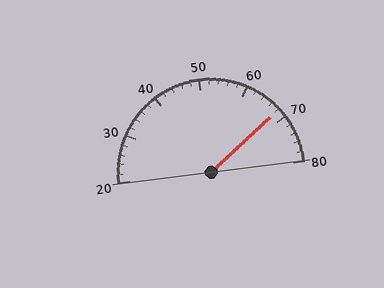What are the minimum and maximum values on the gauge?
The gauge ranges from 20 to 80.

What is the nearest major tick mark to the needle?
The nearest major tick mark is 70.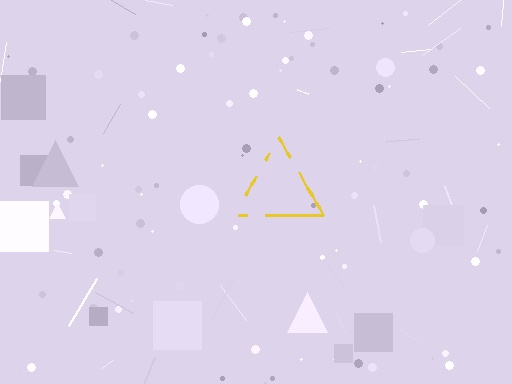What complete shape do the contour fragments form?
The contour fragments form a triangle.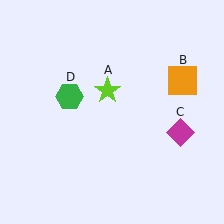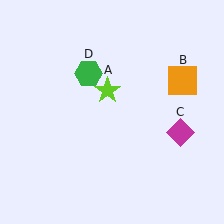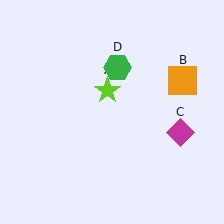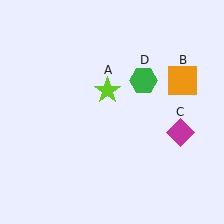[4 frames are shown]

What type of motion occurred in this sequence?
The green hexagon (object D) rotated clockwise around the center of the scene.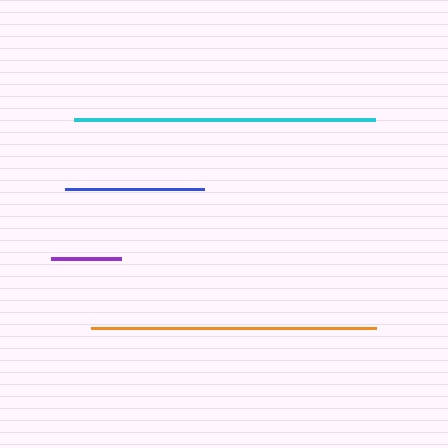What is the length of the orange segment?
The orange segment is approximately 285 pixels long.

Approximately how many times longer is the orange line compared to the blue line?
The orange line is approximately 2.0 times the length of the blue line.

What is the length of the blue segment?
The blue segment is approximately 139 pixels long.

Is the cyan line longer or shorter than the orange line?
The cyan line is longer than the orange line.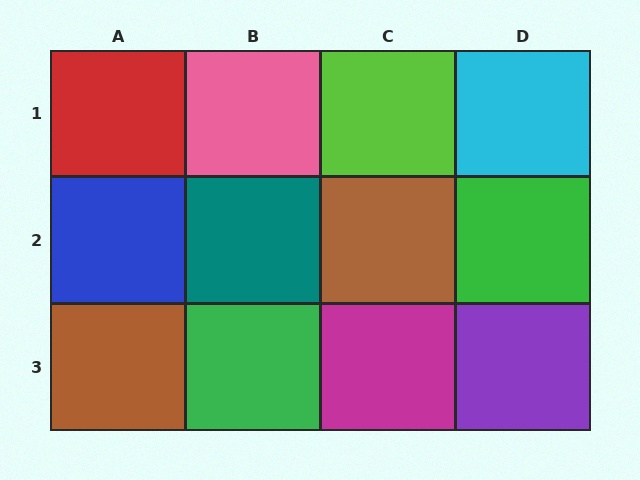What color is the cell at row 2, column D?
Green.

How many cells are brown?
2 cells are brown.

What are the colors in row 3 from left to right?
Brown, green, magenta, purple.